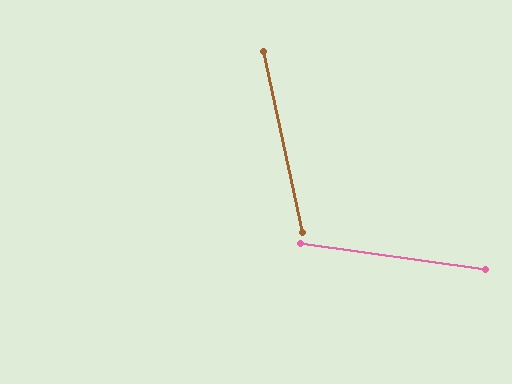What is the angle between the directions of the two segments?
Approximately 70 degrees.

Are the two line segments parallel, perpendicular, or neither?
Neither parallel nor perpendicular — they differ by about 70°.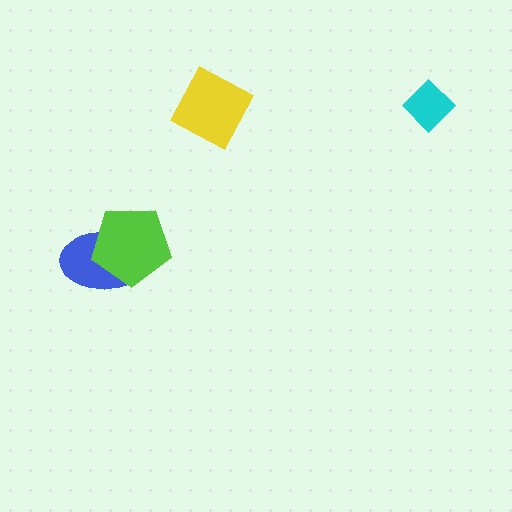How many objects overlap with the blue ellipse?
1 object overlaps with the blue ellipse.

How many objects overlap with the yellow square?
0 objects overlap with the yellow square.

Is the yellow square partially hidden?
No, no other shape covers it.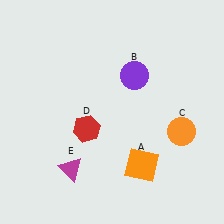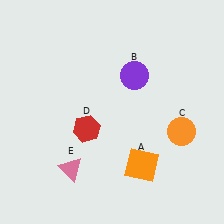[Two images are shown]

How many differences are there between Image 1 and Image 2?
There is 1 difference between the two images.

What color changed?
The triangle (E) changed from magenta in Image 1 to pink in Image 2.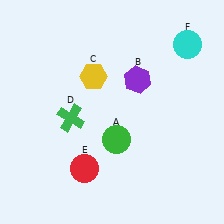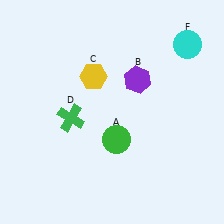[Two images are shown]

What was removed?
The red circle (E) was removed in Image 2.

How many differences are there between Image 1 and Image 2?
There is 1 difference between the two images.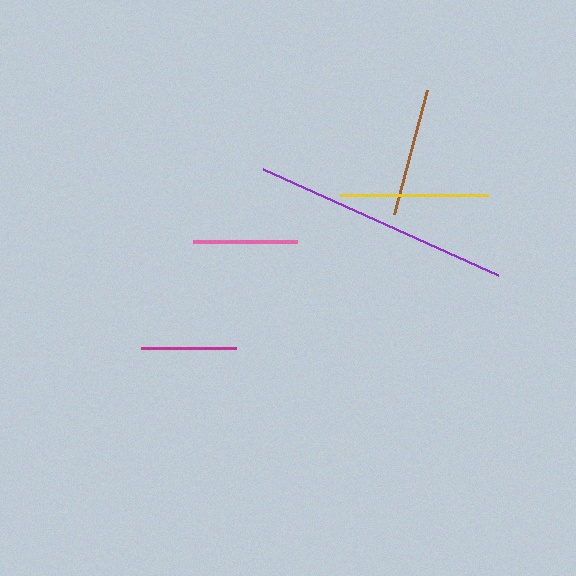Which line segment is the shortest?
The magenta line is the shortest at approximately 96 pixels.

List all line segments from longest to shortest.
From longest to shortest: purple, yellow, brown, pink, magenta.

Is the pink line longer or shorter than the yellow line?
The yellow line is longer than the pink line.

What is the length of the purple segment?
The purple segment is approximately 258 pixels long.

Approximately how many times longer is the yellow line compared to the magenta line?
The yellow line is approximately 1.5 times the length of the magenta line.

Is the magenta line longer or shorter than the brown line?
The brown line is longer than the magenta line.